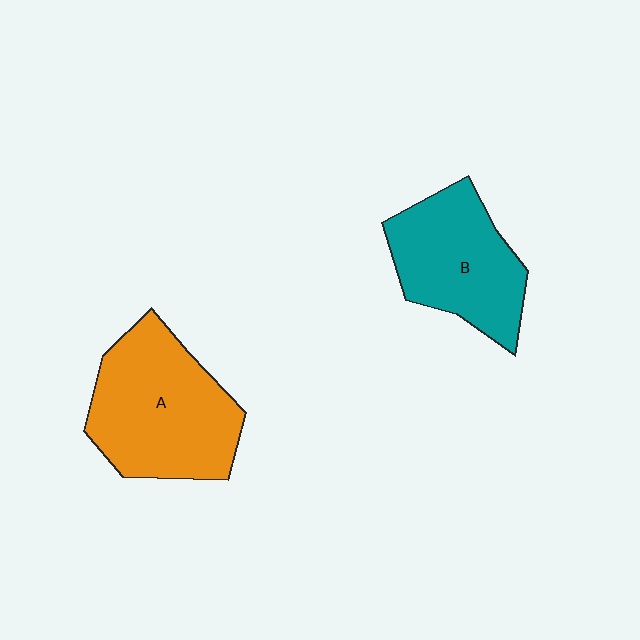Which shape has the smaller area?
Shape B (teal).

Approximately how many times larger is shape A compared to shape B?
Approximately 1.2 times.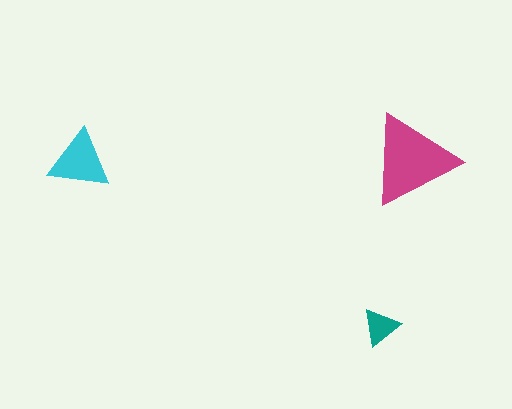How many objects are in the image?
There are 3 objects in the image.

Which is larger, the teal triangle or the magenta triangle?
The magenta one.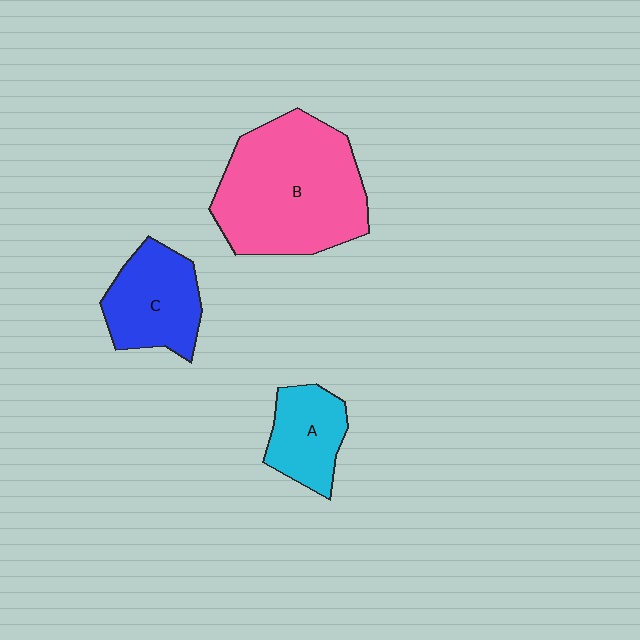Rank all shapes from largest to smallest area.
From largest to smallest: B (pink), C (blue), A (cyan).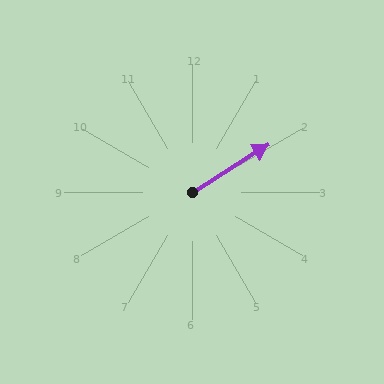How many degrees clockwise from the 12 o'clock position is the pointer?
Approximately 58 degrees.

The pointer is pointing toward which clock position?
Roughly 2 o'clock.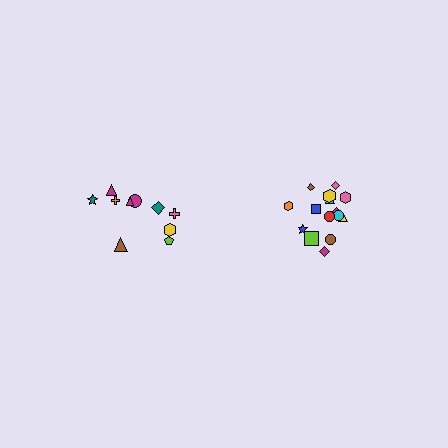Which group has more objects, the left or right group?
The right group.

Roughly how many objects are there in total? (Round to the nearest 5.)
Roughly 25 objects in total.